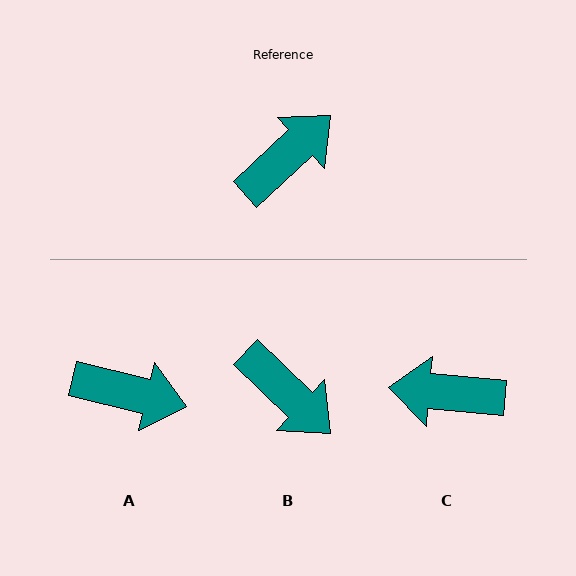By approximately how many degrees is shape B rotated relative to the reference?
Approximately 87 degrees clockwise.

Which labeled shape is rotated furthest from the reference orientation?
C, about 132 degrees away.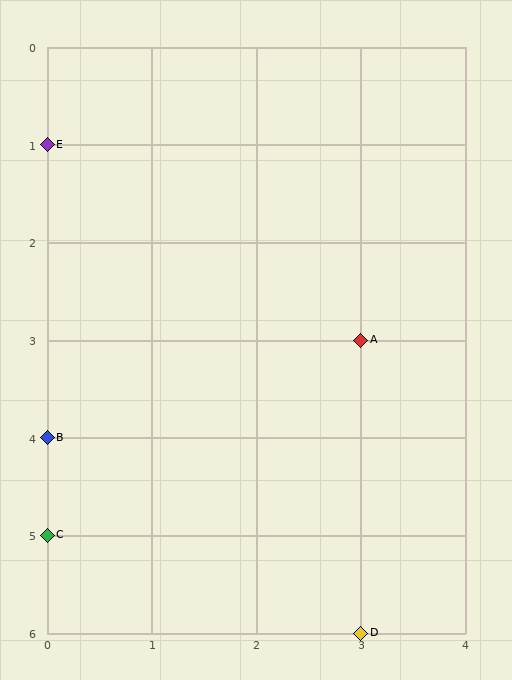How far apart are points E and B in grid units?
Points E and B are 3 rows apart.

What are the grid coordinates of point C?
Point C is at grid coordinates (0, 5).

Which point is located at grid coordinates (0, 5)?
Point C is at (0, 5).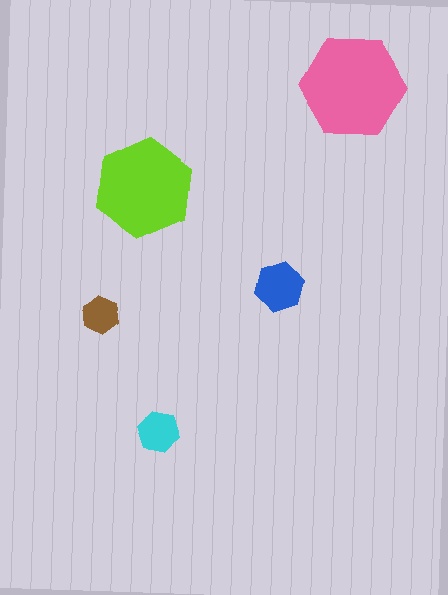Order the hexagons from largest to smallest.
the pink one, the lime one, the blue one, the cyan one, the brown one.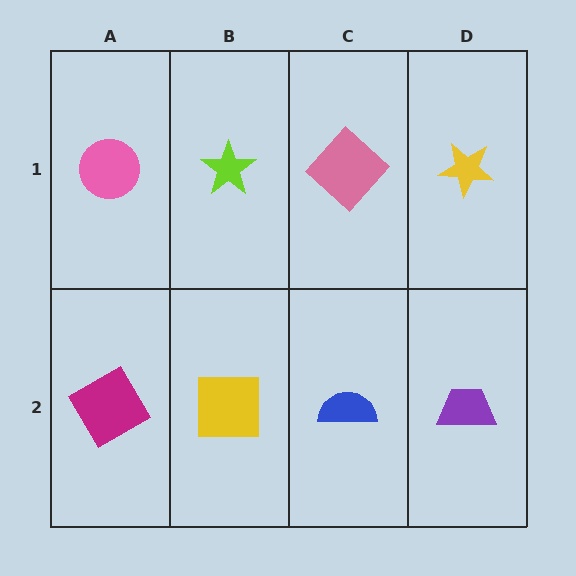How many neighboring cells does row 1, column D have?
2.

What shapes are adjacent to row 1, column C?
A blue semicircle (row 2, column C), a lime star (row 1, column B), a yellow star (row 1, column D).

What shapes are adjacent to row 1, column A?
A magenta diamond (row 2, column A), a lime star (row 1, column B).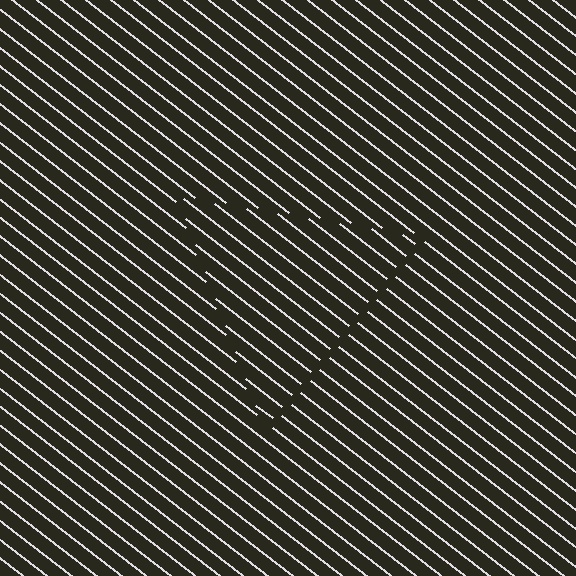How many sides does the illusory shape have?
3 sides — the line-ends trace a triangle.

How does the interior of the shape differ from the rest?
The interior of the shape contains the same grating, shifted by half a period — the contour is defined by the phase discontinuity where line-ends from the inner and outer gratings abut.